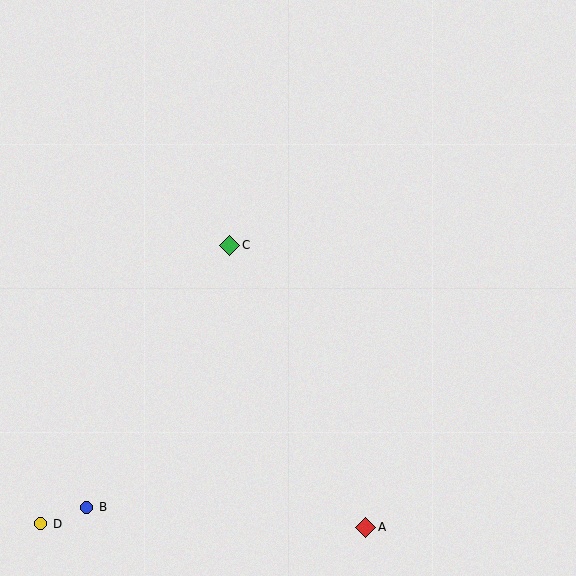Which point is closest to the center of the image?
Point C at (230, 245) is closest to the center.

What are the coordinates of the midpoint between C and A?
The midpoint between C and A is at (298, 386).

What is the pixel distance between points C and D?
The distance between C and D is 337 pixels.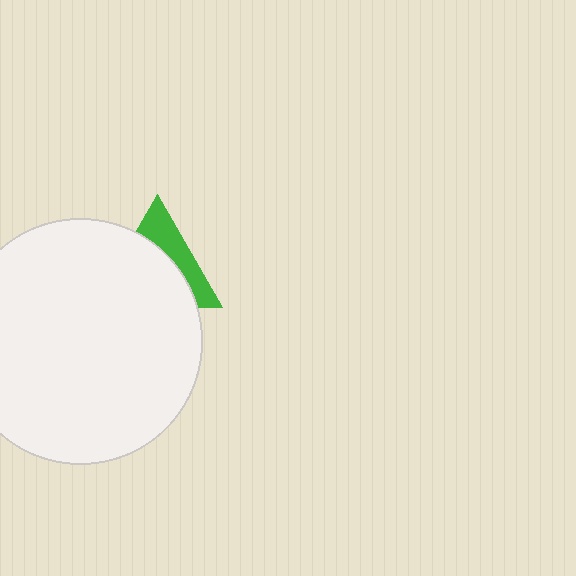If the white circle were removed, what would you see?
You would see the complete green triangle.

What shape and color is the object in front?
The object in front is a white circle.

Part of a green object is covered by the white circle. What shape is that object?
It is a triangle.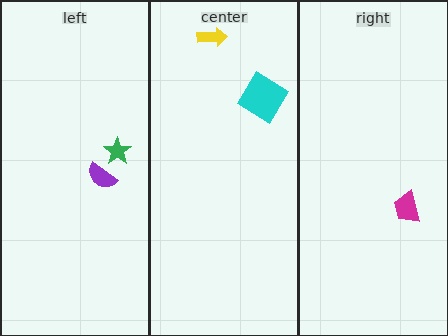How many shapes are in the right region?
1.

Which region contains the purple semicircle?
The left region.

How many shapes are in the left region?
2.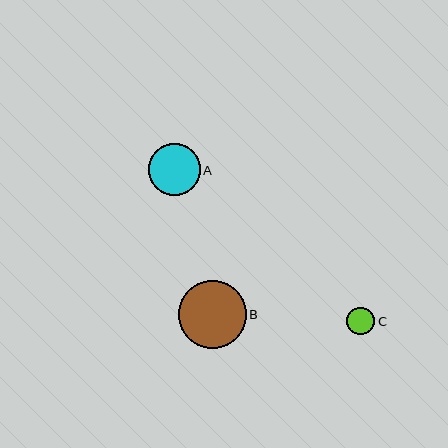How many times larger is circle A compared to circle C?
Circle A is approximately 1.9 times the size of circle C.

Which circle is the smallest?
Circle C is the smallest with a size of approximately 28 pixels.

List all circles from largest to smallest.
From largest to smallest: B, A, C.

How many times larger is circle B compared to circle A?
Circle B is approximately 1.3 times the size of circle A.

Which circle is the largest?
Circle B is the largest with a size of approximately 68 pixels.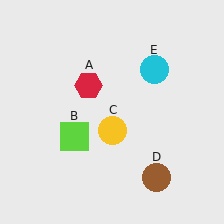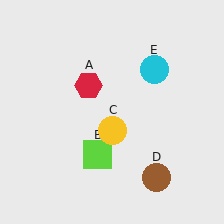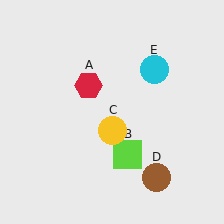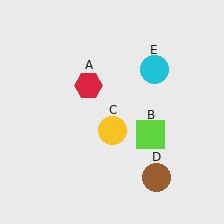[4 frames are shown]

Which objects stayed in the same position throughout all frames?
Red hexagon (object A) and yellow circle (object C) and brown circle (object D) and cyan circle (object E) remained stationary.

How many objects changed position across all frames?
1 object changed position: lime square (object B).